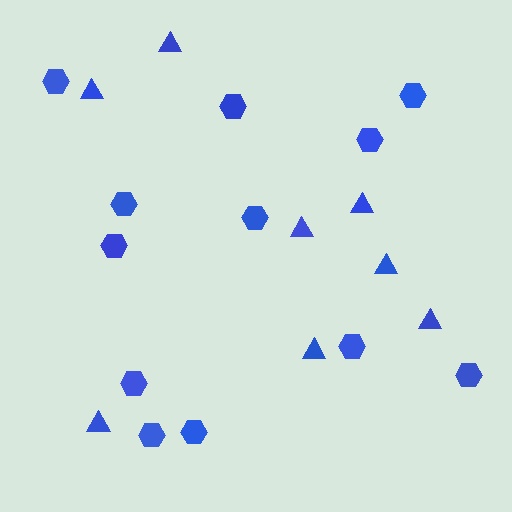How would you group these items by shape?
There are 2 groups: one group of hexagons (12) and one group of triangles (8).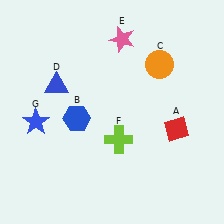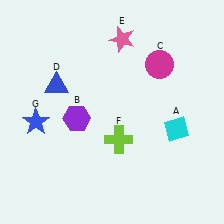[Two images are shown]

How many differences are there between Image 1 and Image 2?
There are 3 differences between the two images.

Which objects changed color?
A changed from red to cyan. B changed from blue to purple. C changed from orange to magenta.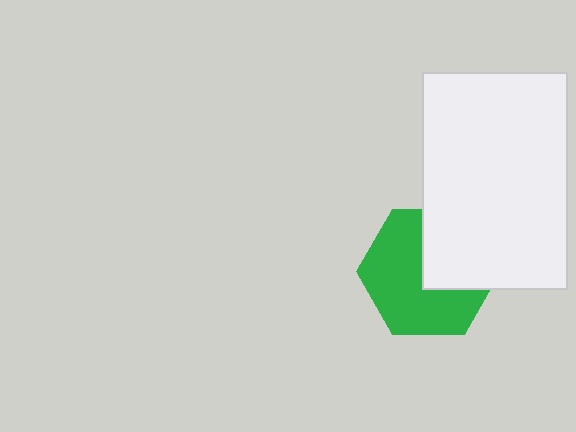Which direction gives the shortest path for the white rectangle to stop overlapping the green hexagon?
Moving toward the upper-right gives the shortest separation.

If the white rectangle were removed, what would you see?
You would see the complete green hexagon.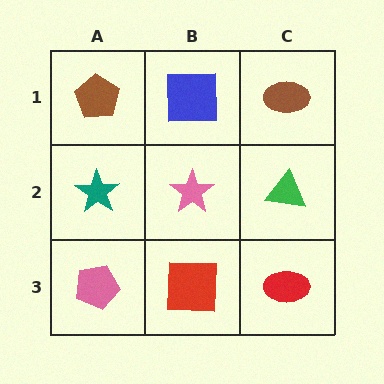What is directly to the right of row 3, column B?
A red ellipse.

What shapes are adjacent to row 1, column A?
A teal star (row 2, column A), a blue square (row 1, column B).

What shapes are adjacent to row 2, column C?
A brown ellipse (row 1, column C), a red ellipse (row 3, column C), a pink star (row 2, column B).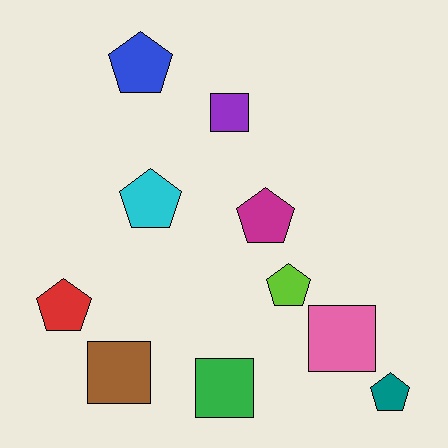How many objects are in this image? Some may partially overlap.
There are 10 objects.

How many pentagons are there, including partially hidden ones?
There are 6 pentagons.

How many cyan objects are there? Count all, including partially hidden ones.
There is 1 cyan object.